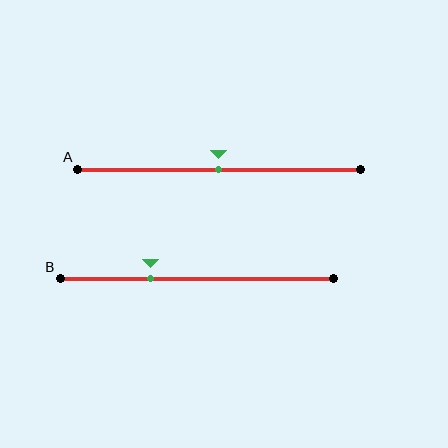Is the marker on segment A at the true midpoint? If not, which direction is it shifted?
Yes, the marker on segment A is at the true midpoint.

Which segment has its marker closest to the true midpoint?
Segment A has its marker closest to the true midpoint.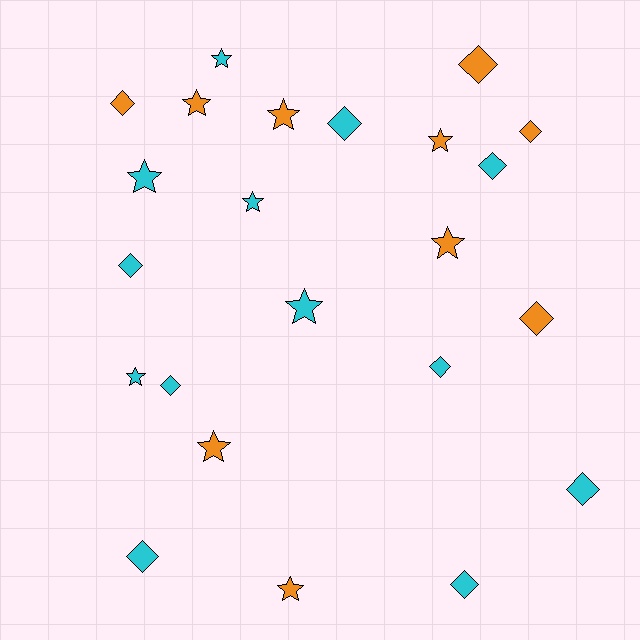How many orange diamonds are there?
There are 4 orange diamonds.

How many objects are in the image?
There are 23 objects.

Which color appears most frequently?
Cyan, with 13 objects.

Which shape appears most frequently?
Diamond, with 12 objects.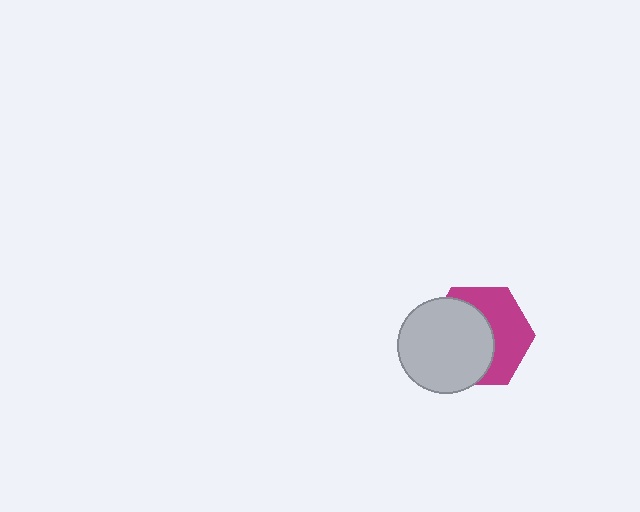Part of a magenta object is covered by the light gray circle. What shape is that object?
It is a hexagon.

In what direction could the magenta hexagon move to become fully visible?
The magenta hexagon could move right. That would shift it out from behind the light gray circle entirely.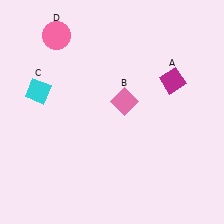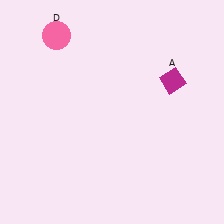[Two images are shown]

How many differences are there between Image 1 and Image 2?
There are 2 differences between the two images.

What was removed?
The cyan diamond (C), the pink diamond (B) were removed in Image 2.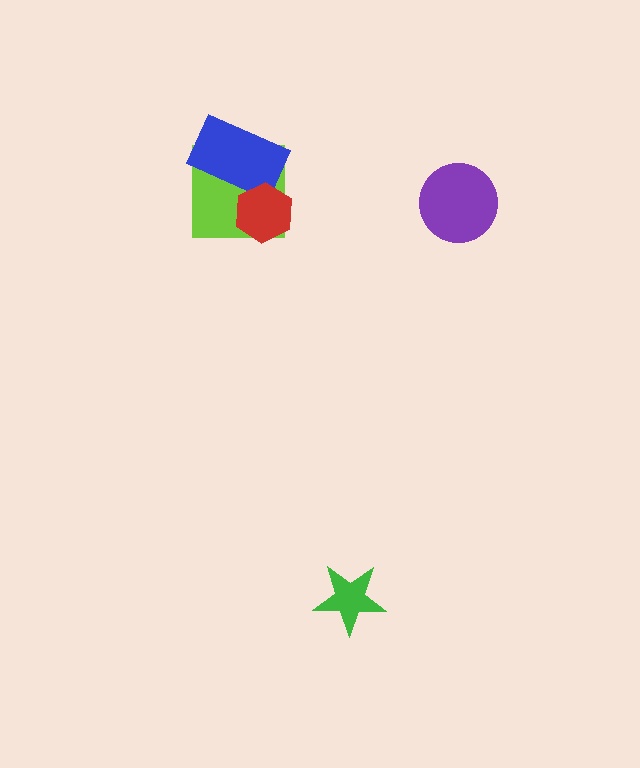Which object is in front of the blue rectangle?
The red hexagon is in front of the blue rectangle.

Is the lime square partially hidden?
Yes, it is partially covered by another shape.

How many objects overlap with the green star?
0 objects overlap with the green star.